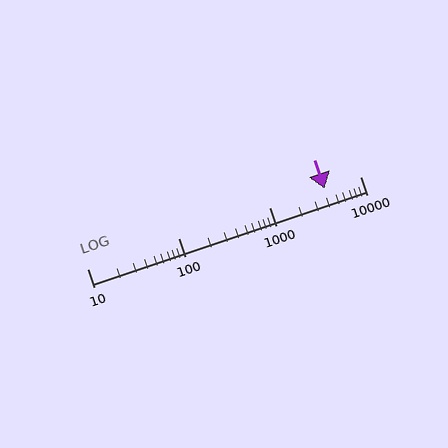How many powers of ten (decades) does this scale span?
The scale spans 3 decades, from 10 to 10000.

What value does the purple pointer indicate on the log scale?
The pointer indicates approximately 4100.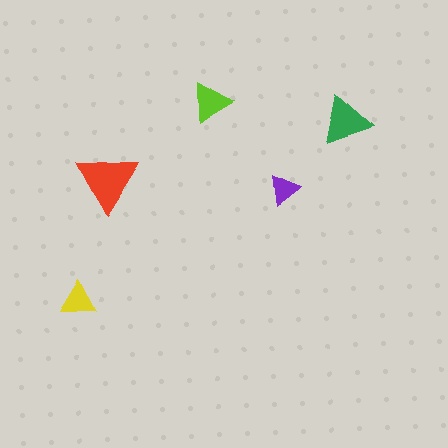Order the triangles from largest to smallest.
the red one, the green one, the lime one, the yellow one, the purple one.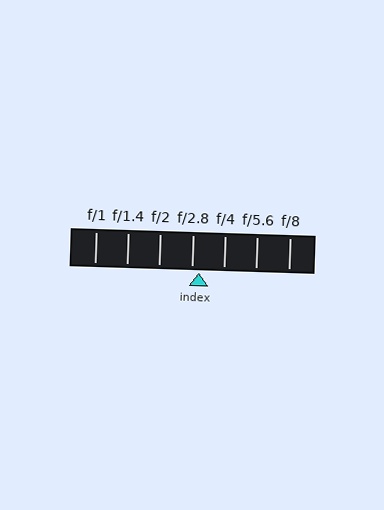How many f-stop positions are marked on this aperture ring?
There are 7 f-stop positions marked.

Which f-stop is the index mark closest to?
The index mark is closest to f/2.8.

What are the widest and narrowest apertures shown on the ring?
The widest aperture shown is f/1 and the narrowest is f/8.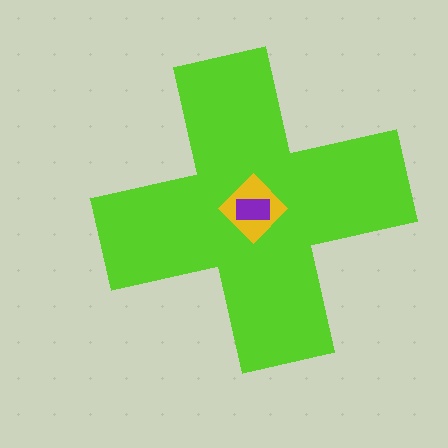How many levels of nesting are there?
3.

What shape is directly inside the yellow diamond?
The purple rectangle.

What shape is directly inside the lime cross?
The yellow diamond.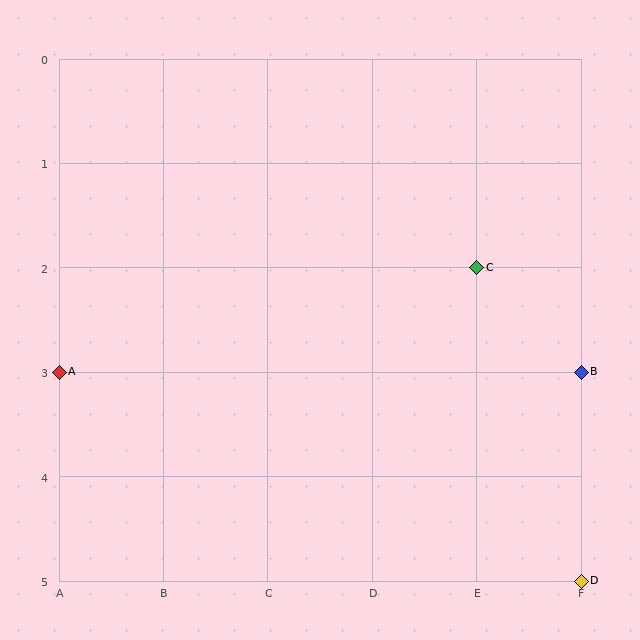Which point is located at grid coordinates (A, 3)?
Point A is at (A, 3).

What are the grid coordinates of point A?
Point A is at grid coordinates (A, 3).